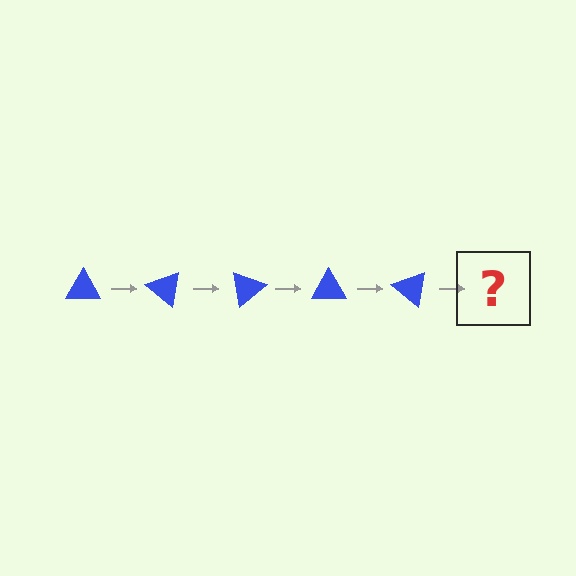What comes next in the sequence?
The next element should be a blue triangle rotated 200 degrees.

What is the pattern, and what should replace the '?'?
The pattern is that the triangle rotates 40 degrees each step. The '?' should be a blue triangle rotated 200 degrees.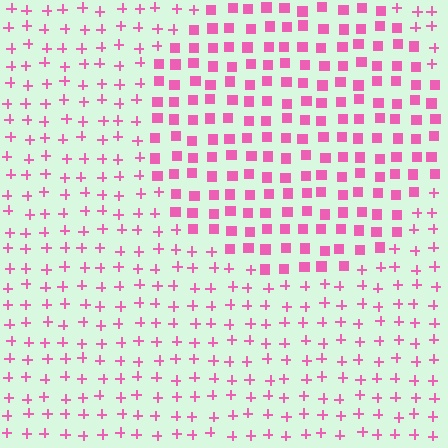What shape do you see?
I see a circle.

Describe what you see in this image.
The image is filled with small pink elements arranged in a uniform grid. A circle-shaped region contains squares, while the surrounding area contains plus signs. The boundary is defined purely by the change in element shape.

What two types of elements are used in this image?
The image uses squares inside the circle region and plus signs outside it.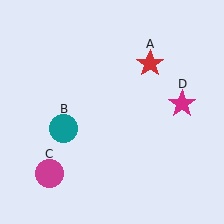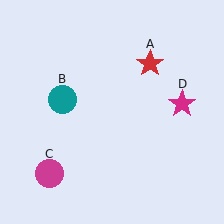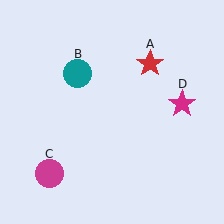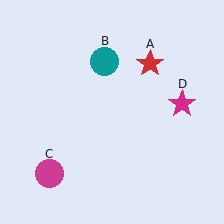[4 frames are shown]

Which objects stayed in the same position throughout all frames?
Red star (object A) and magenta circle (object C) and magenta star (object D) remained stationary.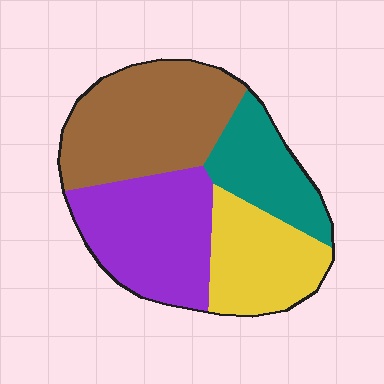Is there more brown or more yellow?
Brown.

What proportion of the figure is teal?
Teal takes up less than a quarter of the figure.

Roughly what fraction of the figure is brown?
Brown takes up about one third (1/3) of the figure.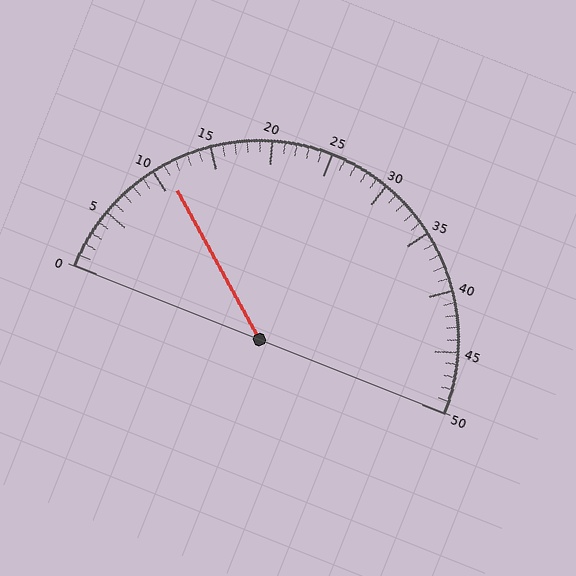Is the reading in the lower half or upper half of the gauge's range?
The reading is in the lower half of the range (0 to 50).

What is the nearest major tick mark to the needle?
The nearest major tick mark is 10.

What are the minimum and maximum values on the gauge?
The gauge ranges from 0 to 50.